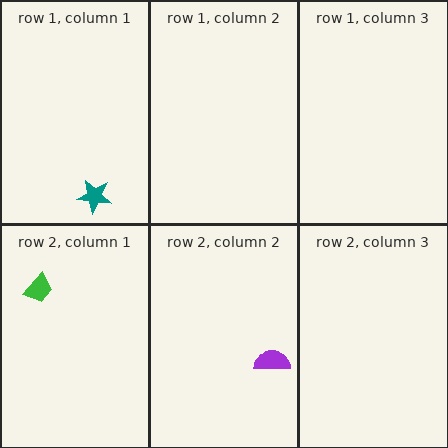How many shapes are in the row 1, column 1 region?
1.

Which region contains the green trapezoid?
The row 2, column 1 region.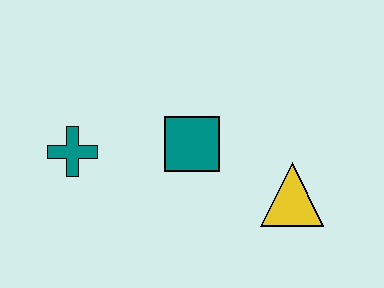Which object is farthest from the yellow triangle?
The teal cross is farthest from the yellow triangle.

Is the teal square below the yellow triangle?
No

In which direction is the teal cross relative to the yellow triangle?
The teal cross is to the left of the yellow triangle.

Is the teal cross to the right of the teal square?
No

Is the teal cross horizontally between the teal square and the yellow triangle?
No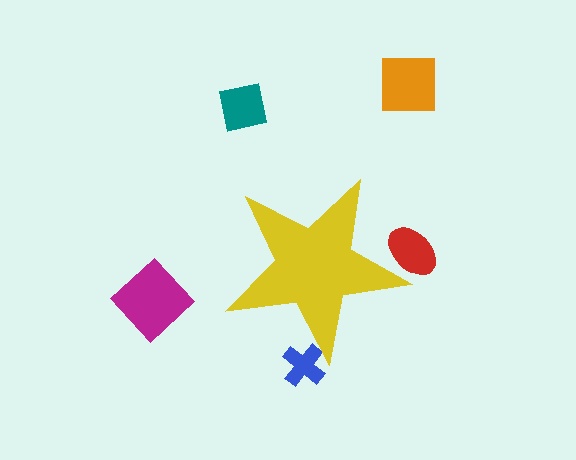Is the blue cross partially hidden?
Yes, the blue cross is partially hidden behind the yellow star.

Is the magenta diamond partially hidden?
No, the magenta diamond is fully visible.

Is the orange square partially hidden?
No, the orange square is fully visible.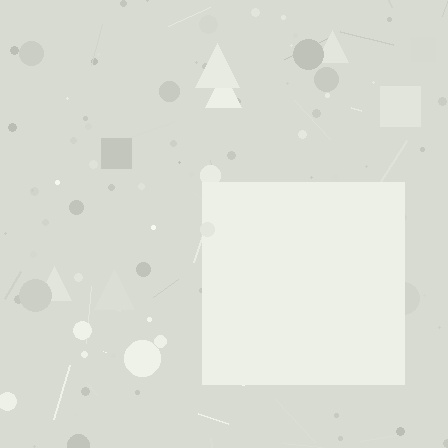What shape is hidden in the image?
A square is hidden in the image.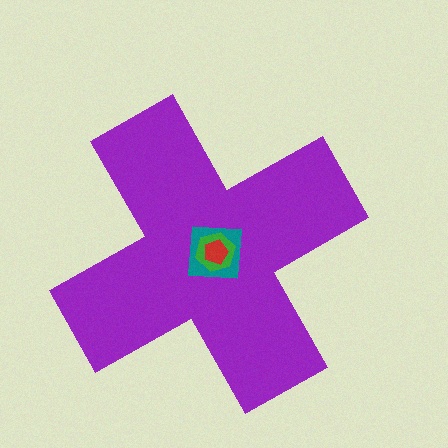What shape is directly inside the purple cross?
The teal square.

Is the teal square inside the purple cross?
Yes.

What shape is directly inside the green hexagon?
The red pentagon.